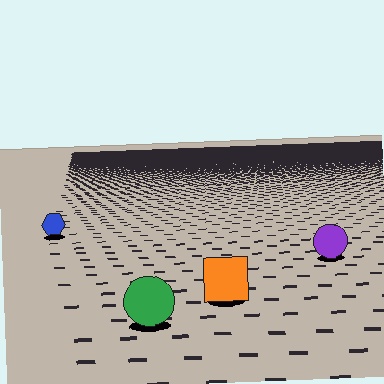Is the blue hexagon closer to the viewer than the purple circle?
No. The purple circle is closer — you can tell from the texture gradient: the ground texture is coarser near it.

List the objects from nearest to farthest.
From nearest to farthest: the green circle, the orange square, the purple circle, the blue hexagon.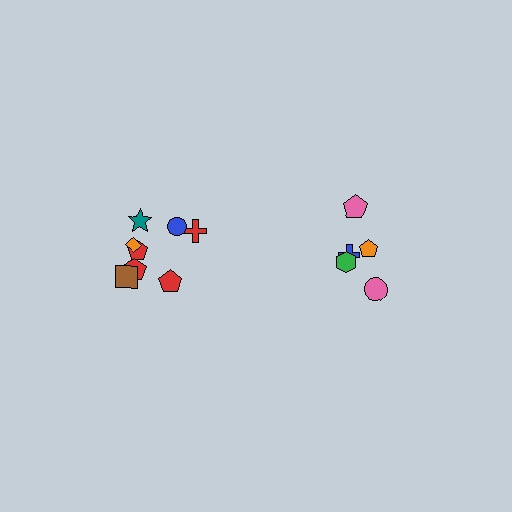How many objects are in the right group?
There are 5 objects.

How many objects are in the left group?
There are 8 objects.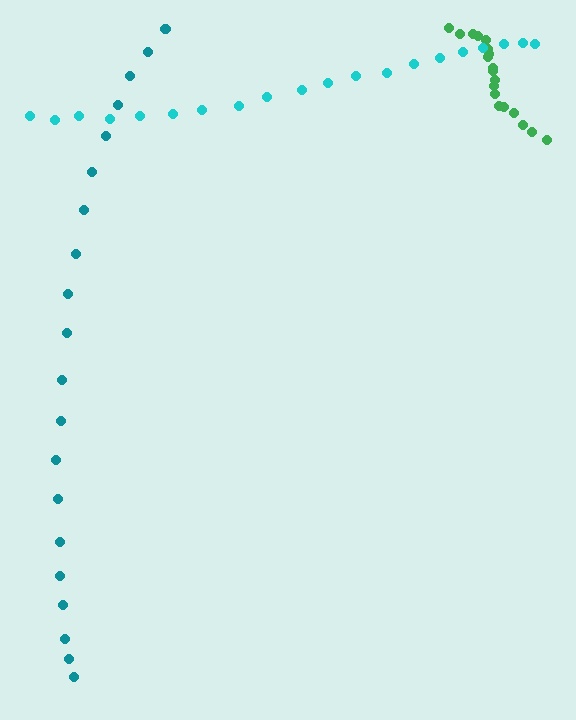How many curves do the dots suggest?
There are 3 distinct paths.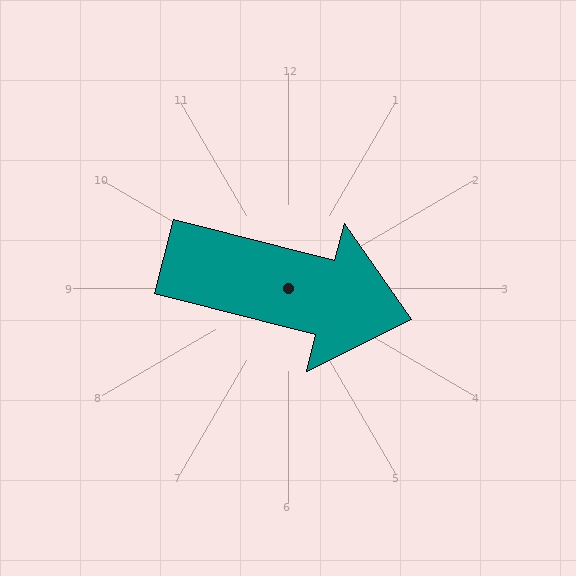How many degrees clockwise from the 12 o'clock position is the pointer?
Approximately 104 degrees.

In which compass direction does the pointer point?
East.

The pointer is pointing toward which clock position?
Roughly 3 o'clock.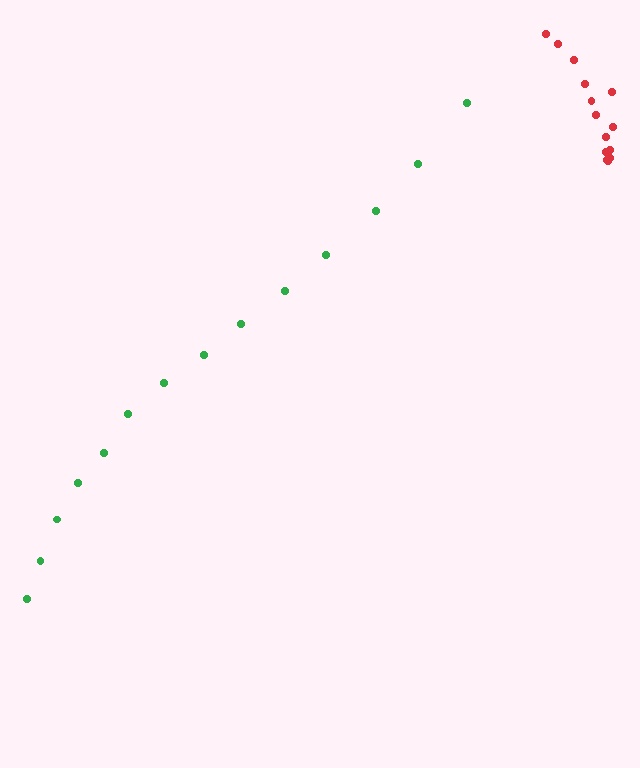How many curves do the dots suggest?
There are 2 distinct paths.